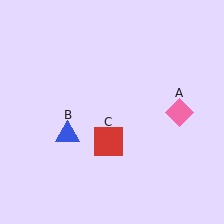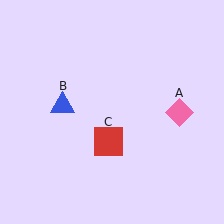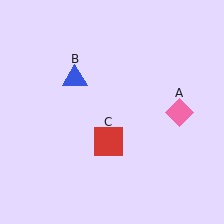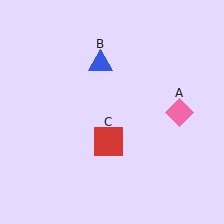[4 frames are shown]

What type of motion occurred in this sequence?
The blue triangle (object B) rotated clockwise around the center of the scene.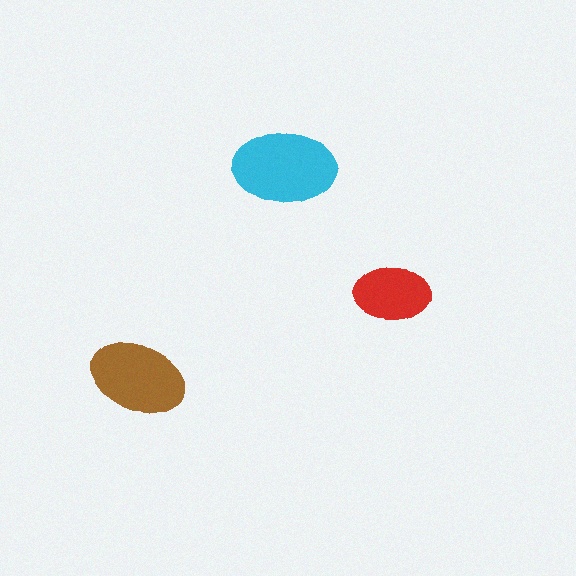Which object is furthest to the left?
The brown ellipse is leftmost.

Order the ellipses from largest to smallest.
the cyan one, the brown one, the red one.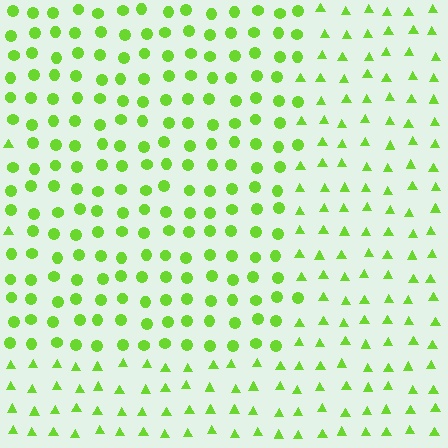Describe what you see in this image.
The image is filled with small lime elements arranged in a uniform grid. A rectangle-shaped region contains circles, while the surrounding area contains triangles. The boundary is defined purely by the change in element shape.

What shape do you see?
I see a rectangle.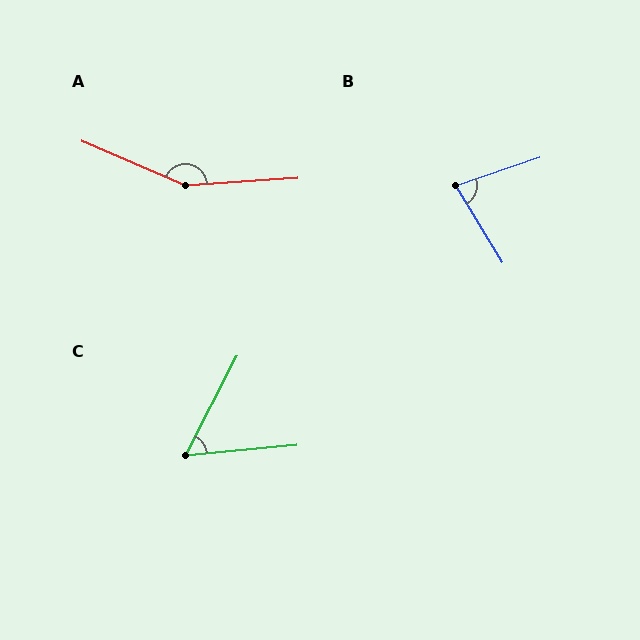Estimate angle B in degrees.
Approximately 77 degrees.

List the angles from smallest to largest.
C (57°), B (77°), A (153°).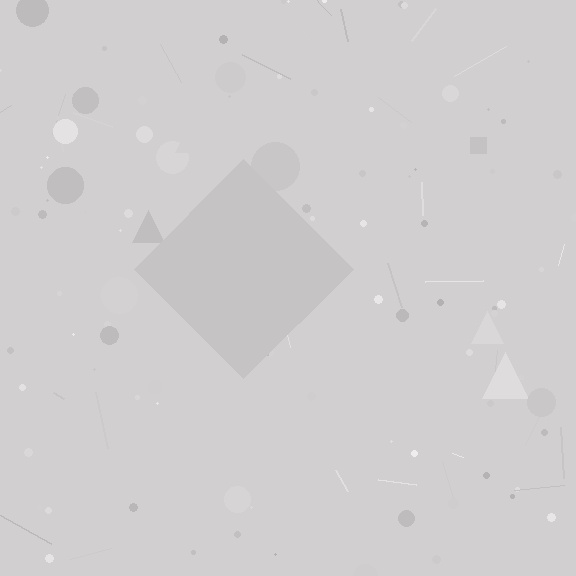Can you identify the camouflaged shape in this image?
The camouflaged shape is a diamond.